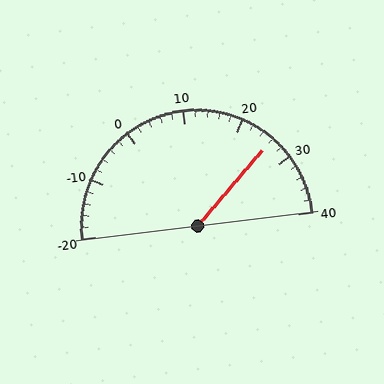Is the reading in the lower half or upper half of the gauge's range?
The reading is in the upper half of the range (-20 to 40).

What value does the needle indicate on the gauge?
The needle indicates approximately 26.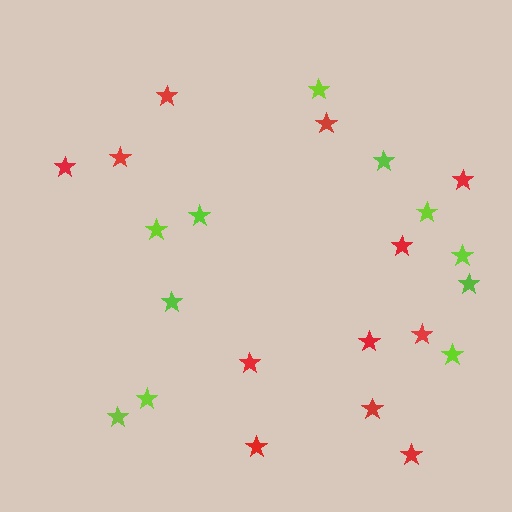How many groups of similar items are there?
There are 2 groups: one group of red stars (12) and one group of lime stars (11).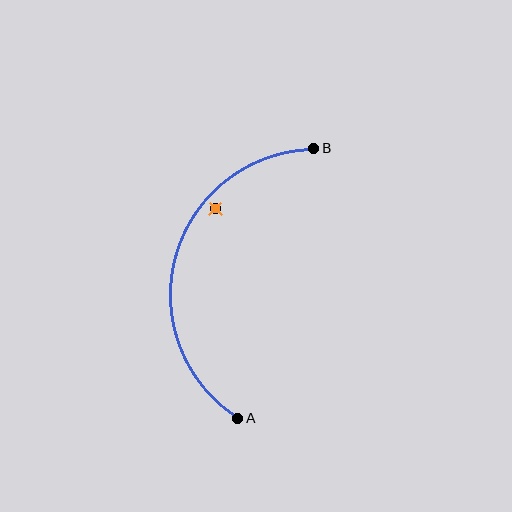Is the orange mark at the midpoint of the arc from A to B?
No — the orange mark does not lie on the arc at all. It sits slightly inside the curve.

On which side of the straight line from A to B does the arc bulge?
The arc bulges to the left of the straight line connecting A and B.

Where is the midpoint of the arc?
The arc midpoint is the point on the curve farthest from the straight line joining A and B. It sits to the left of that line.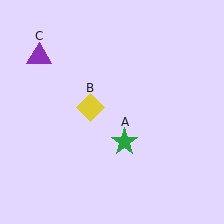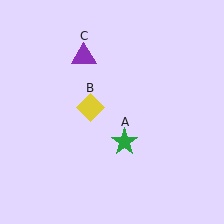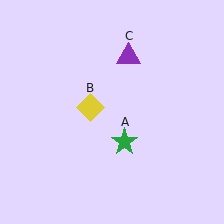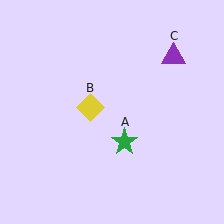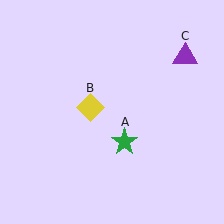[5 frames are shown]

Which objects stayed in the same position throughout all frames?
Green star (object A) and yellow diamond (object B) remained stationary.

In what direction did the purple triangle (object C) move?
The purple triangle (object C) moved right.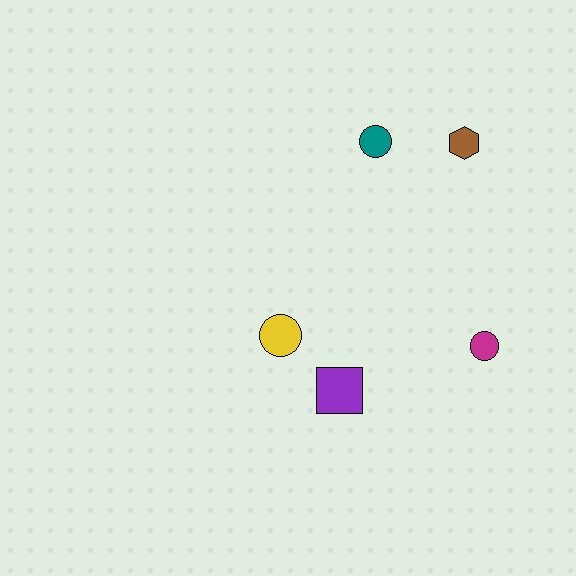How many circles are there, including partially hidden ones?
There are 3 circles.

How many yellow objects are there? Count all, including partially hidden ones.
There is 1 yellow object.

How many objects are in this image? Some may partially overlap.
There are 5 objects.